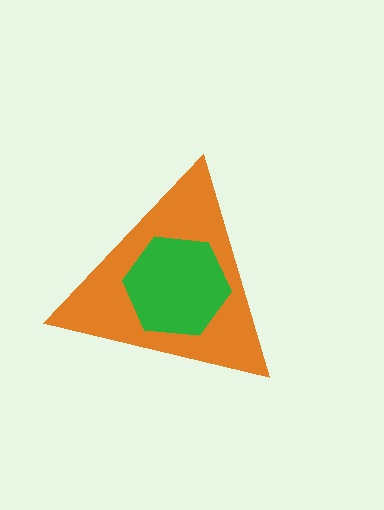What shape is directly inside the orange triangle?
The green hexagon.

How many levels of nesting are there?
2.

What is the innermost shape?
The green hexagon.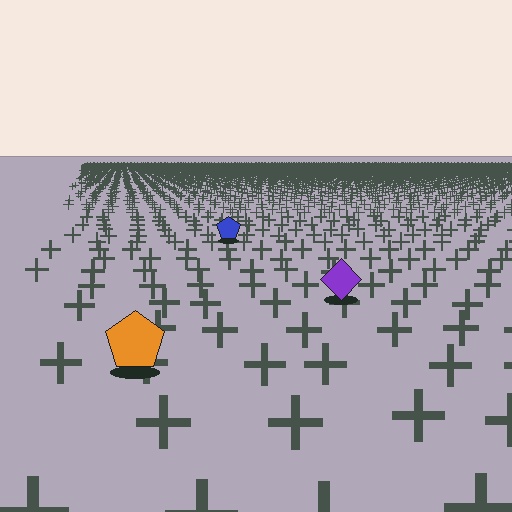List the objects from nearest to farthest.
From nearest to farthest: the orange pentagon, the purple diamond, the blue pentagon.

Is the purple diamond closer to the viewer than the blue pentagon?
Yes. The purple diamond is closer — you can tell from the texture gradient: the ground texture is coarser near it.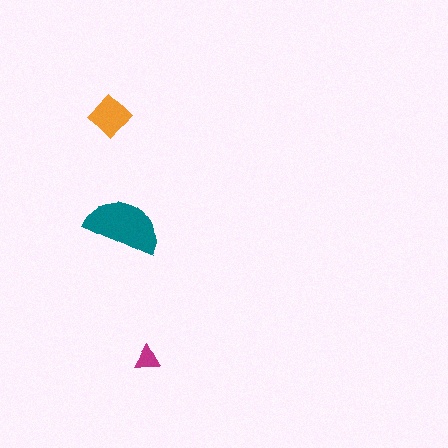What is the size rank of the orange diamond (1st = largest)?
2nd.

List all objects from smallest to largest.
The magenta triangle, the orange diamond, the teal semicircle.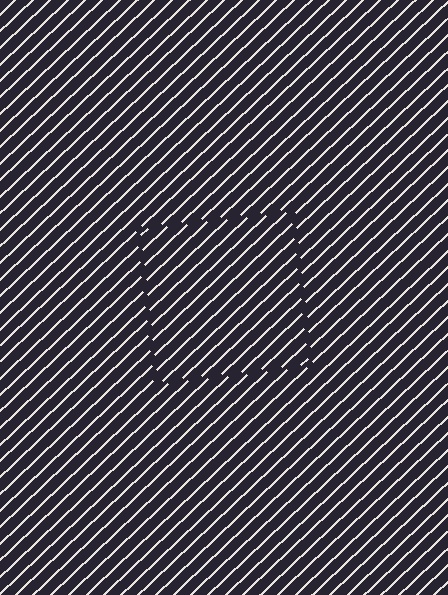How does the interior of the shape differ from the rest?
The interior of the shape contains the same grating, shifted by half a period — the contour is defined by the phase discontinuity where line-ends from the inner and outer gratings abut.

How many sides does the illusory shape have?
4 sides — the line-ends trace a square.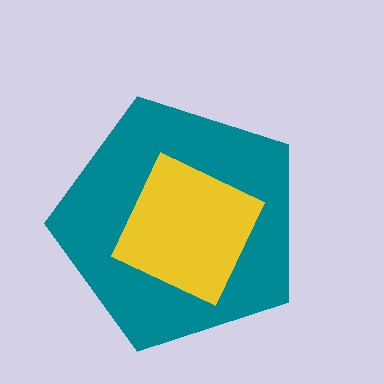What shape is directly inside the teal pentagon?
The yellow diamond.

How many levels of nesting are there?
2.